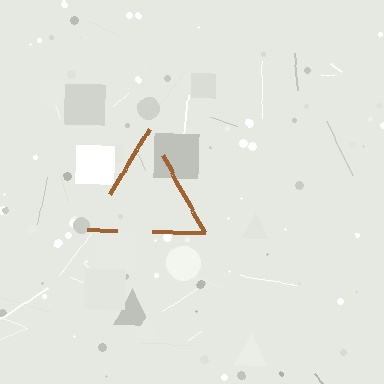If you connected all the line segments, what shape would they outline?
They would outline a triangle.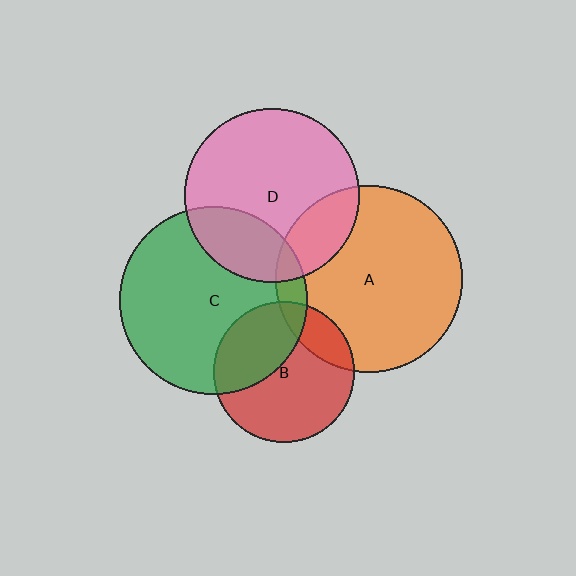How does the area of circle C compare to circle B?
Approximately 1.8 times.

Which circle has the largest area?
Circle C (green).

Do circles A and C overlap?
Yes.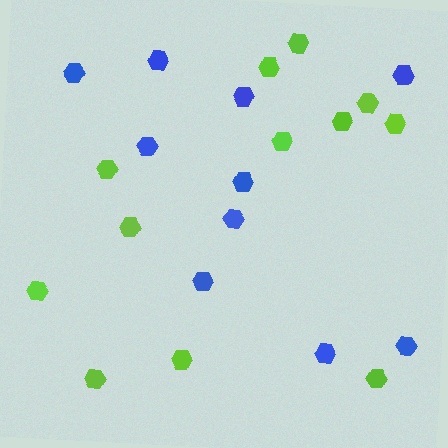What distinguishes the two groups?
There are 2 groups: one group of blue hexagons (10) and one group of lime hexagons (12).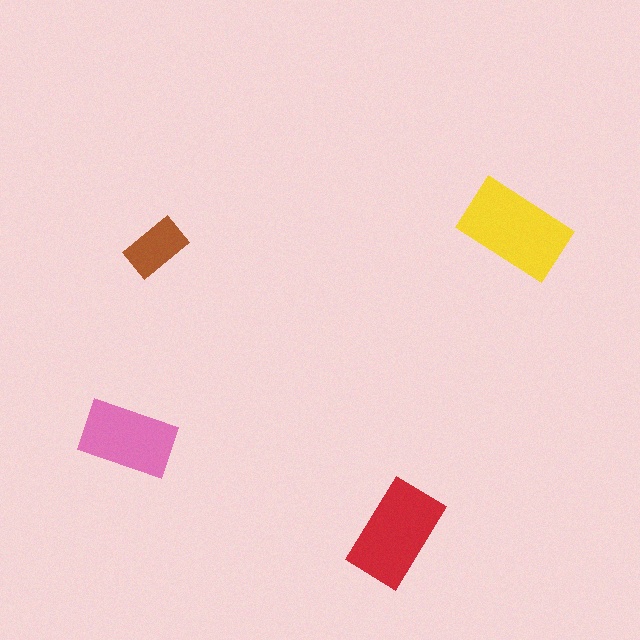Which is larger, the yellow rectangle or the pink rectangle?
The yellow one.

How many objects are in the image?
There are 4 objects in the image.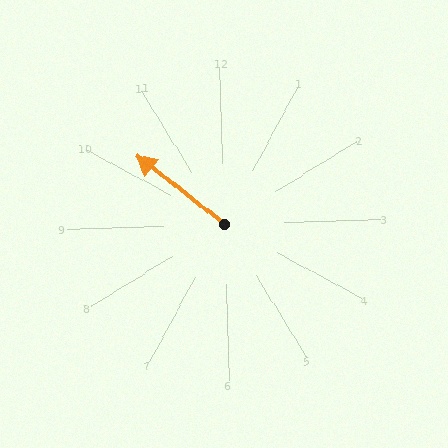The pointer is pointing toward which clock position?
Roughly 10 o'clock.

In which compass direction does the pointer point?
Northwest.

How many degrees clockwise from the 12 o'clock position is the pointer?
Approximately 310 degrees.